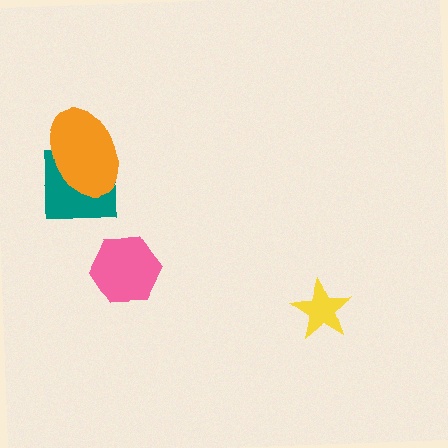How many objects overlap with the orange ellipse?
1 object overlaps with the orange ellipse.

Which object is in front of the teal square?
The orange ellipse is in front of the teal square.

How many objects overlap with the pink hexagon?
0 objects overlap with the pink hexagon.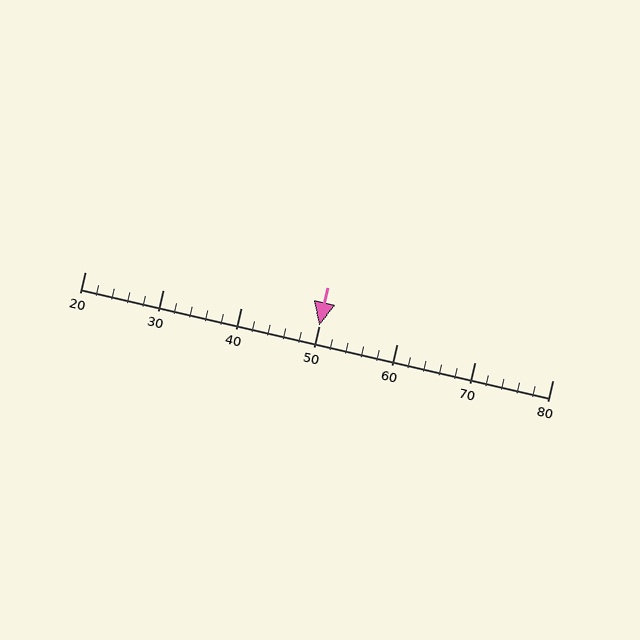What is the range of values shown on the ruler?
The ruler shows values from 20 to 80.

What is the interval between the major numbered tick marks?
The major tick marks are spaced 10 units apart.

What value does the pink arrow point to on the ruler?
The pink arrow points to approximately 50.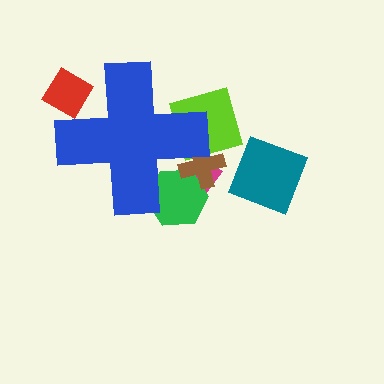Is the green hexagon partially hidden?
Yes, the green hexagon is partially hidden behind the blue cross.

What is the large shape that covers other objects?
A blue cross.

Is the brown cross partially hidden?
Yes, the brown cross is partially hidden behind the blue cross.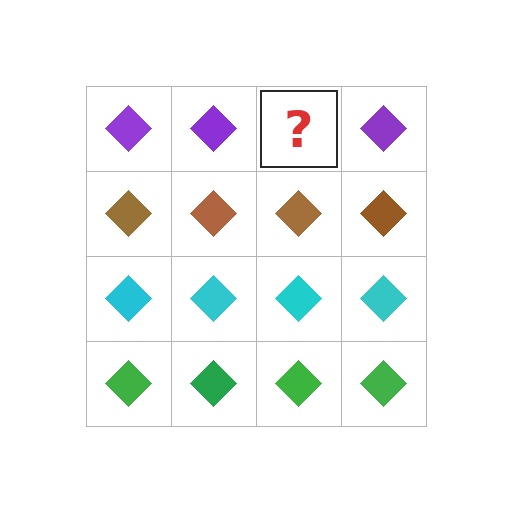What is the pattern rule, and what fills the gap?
The rule is that each row has a consistent color. The gap should be filled with a purple diamond.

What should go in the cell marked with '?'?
The missing cell should contain a purple diamond.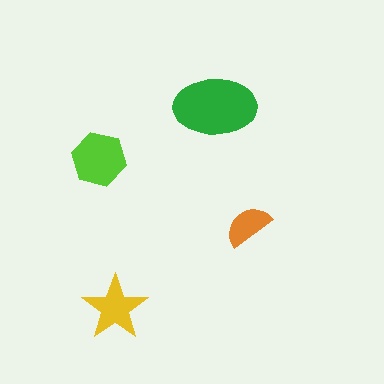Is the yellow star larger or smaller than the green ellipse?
Smaller.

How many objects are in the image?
There are 4 objects in the image.